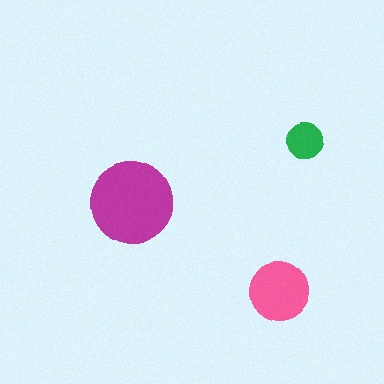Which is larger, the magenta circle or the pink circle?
The magenta one.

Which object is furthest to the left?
The magenta circle is leftmost.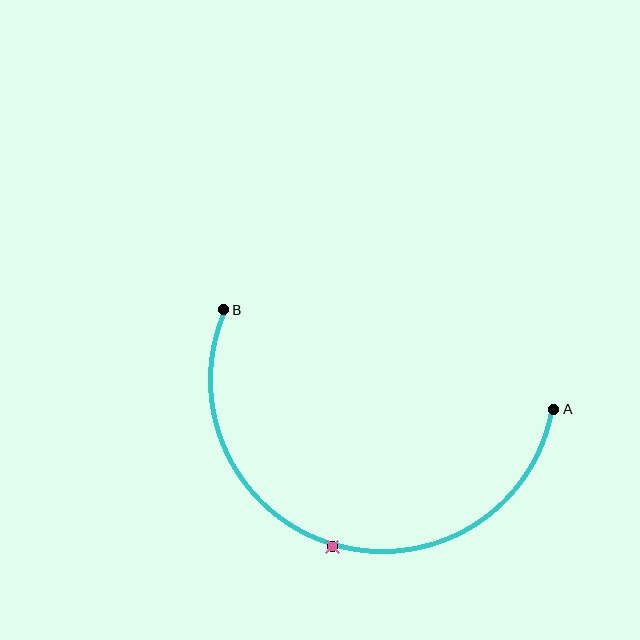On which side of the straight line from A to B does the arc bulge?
The arc bulges below the straight line connecting A and B.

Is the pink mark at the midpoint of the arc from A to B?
Yes. The pink mark lies on the arc at equal arc-length from both A and B — it is the arc midpoint.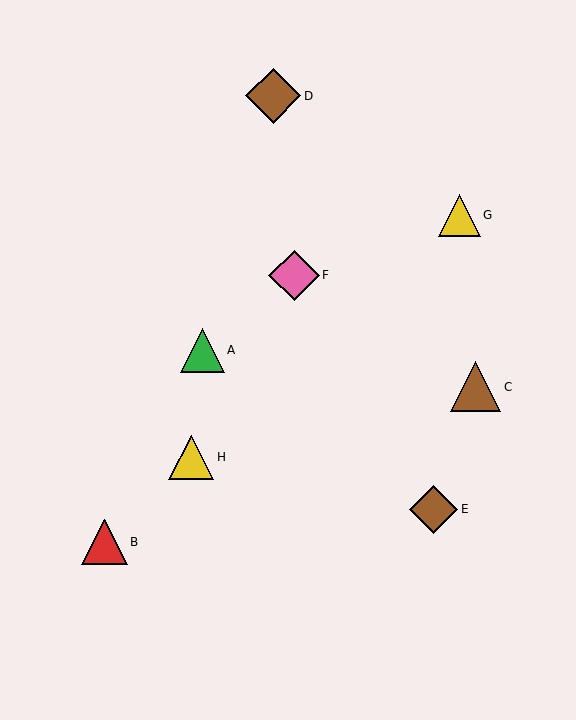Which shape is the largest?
The brown diamond (labeled D) is the largest.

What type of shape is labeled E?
Shape E is a brown diamond.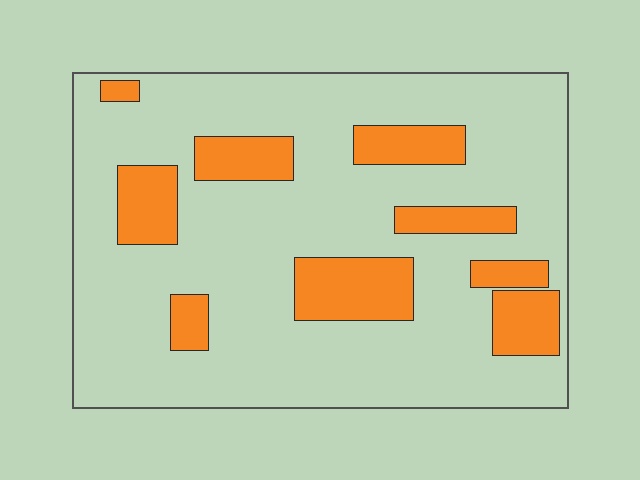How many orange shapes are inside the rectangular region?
9.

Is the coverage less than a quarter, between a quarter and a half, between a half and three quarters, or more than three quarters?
Less than a quarter.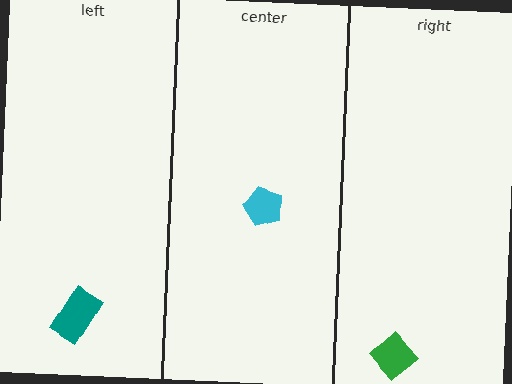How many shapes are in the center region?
1.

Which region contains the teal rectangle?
The left region.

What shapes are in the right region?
The green diamond.